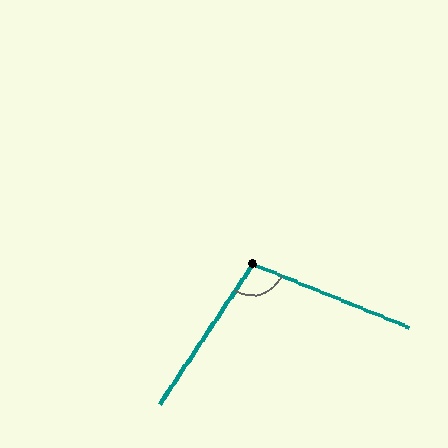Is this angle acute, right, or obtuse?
It is obtuse.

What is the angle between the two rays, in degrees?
Approximately 101 degrees.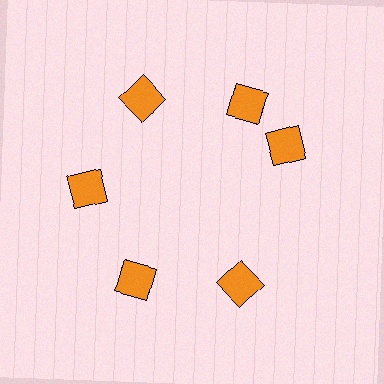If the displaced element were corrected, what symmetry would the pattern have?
It would have 6-fold rotational symmetry — the pattern would map onto itself every 60 degrees.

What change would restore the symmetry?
The symmetry would be restored by rotating it back into even spacing with its neighbors so that all 6 diamonds sit at equal angles and equal distance from the center.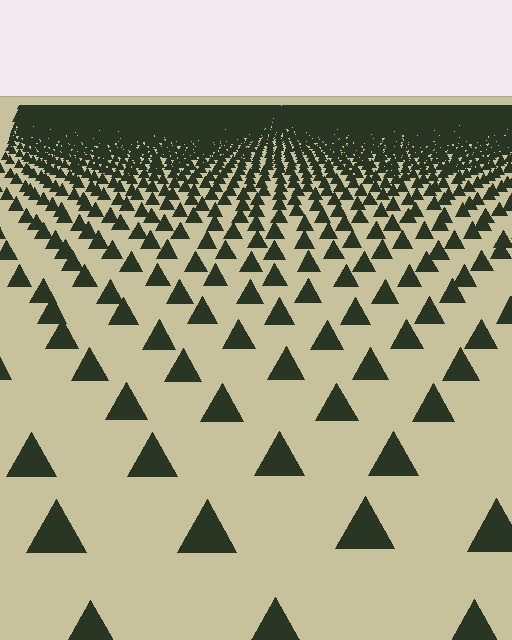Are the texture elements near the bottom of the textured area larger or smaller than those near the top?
Larger. Near the bottom, elements are closer to the viewer and appear at a bigger on-screen size.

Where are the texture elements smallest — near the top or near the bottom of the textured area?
Near the top.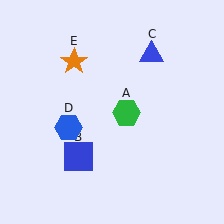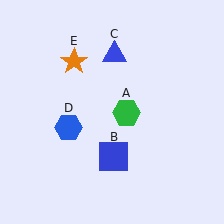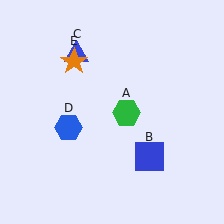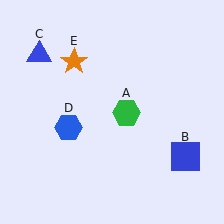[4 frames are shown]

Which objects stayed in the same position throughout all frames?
Green hexagon (object A) and blue hexagon (object D) and orange star (object E) remained stationary.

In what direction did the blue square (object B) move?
The blue square (object B) moved right.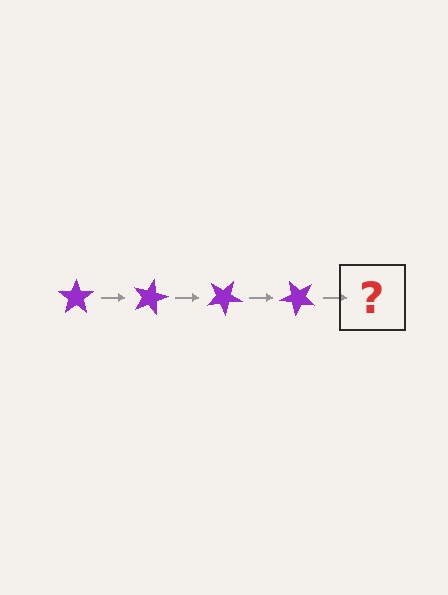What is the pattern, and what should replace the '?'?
The pattern is that the star rotates 15 degrees each step. The '?' should be a purple star rotated 60 degrees.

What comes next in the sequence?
The next element should be a purple star rotated 60 degrees.